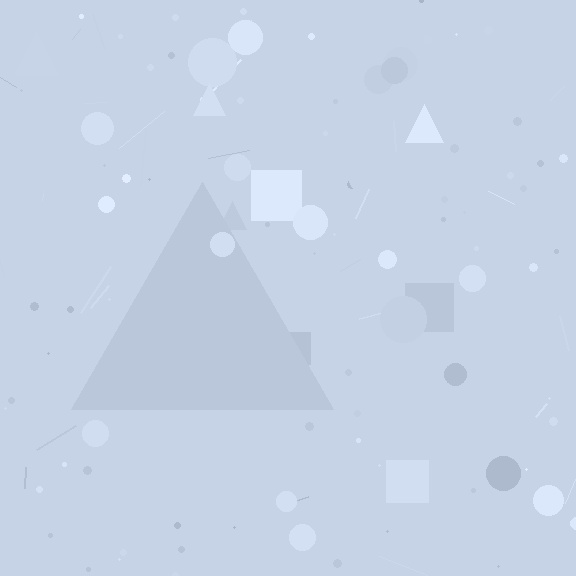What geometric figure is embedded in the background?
A triangle is embedded in the background.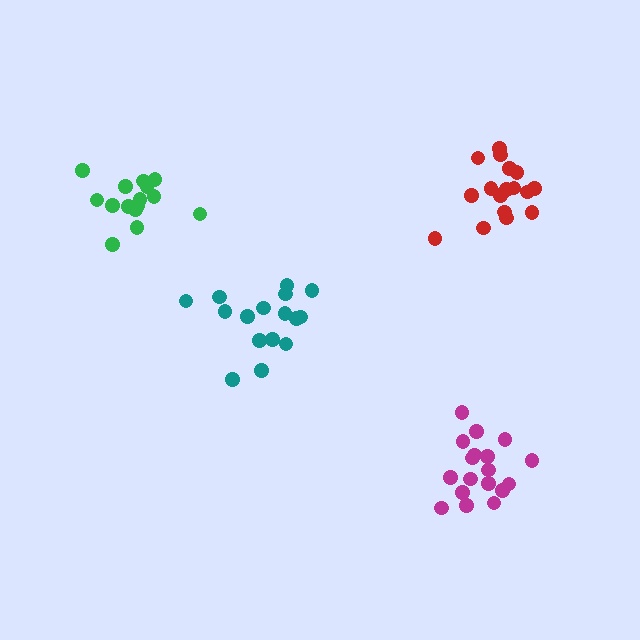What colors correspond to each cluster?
The clusters are colored: green, magenta, teal, red.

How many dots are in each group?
Group 1: 15 dots, Group 2: 18 dots, Group 3: 16 dots, Group 4: 17 dots (66 total).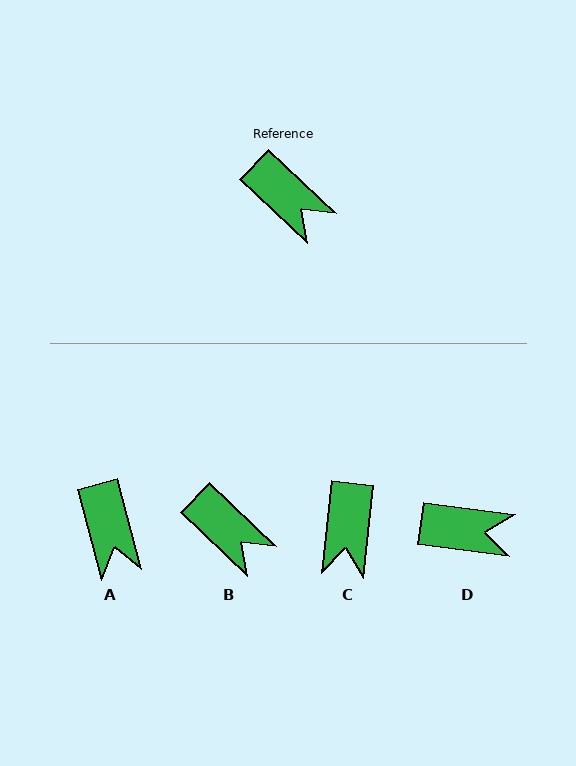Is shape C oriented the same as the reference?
No, it is off by about 53 degrees.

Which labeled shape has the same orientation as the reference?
B.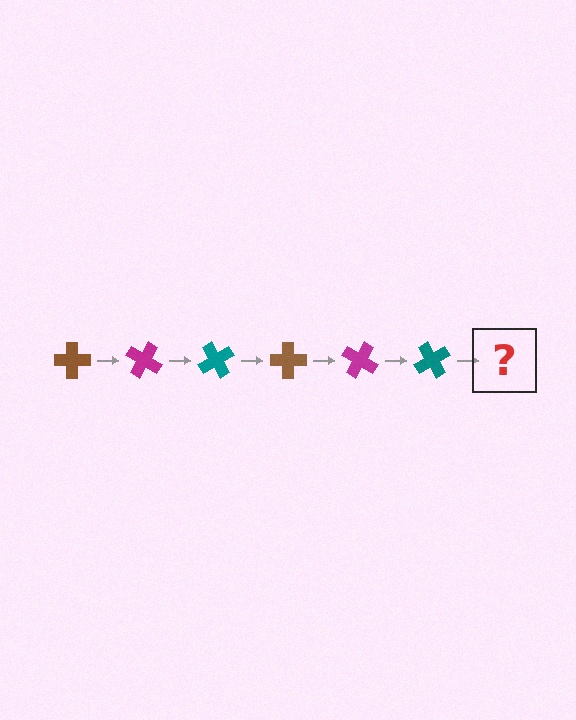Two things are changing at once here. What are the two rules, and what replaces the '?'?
The two rules are that it rotates 30 degrees each step and the color cycles through brown, magenta, and teal. The '?' should be a brown cross, rotated 180 degrees from the start.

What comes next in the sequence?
The next element should be a brown cross, rotated 180 degrees from the start.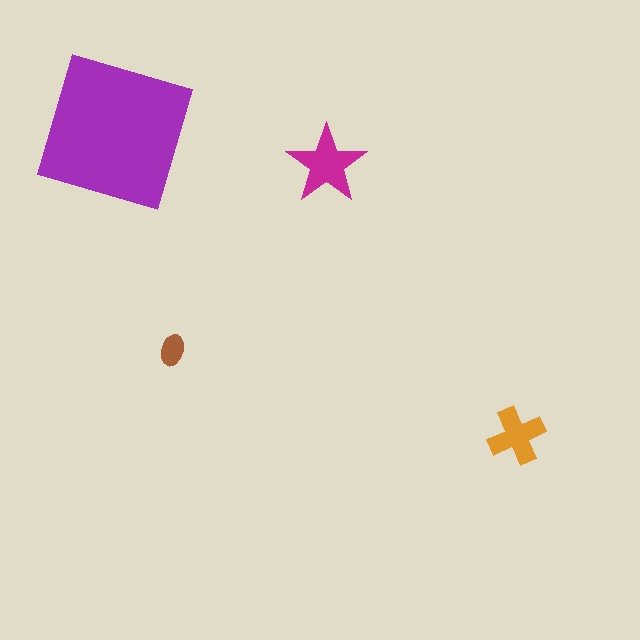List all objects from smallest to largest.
The brown ellipse, the orange cross, the magenta star, the purple square.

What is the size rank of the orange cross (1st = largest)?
3rd.